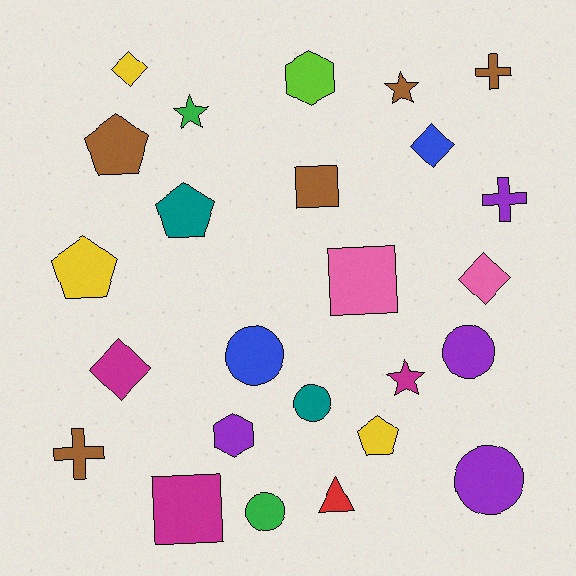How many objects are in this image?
There are 25 objects.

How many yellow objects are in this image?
There are 3 yellow objects.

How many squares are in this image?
There are 3 squares.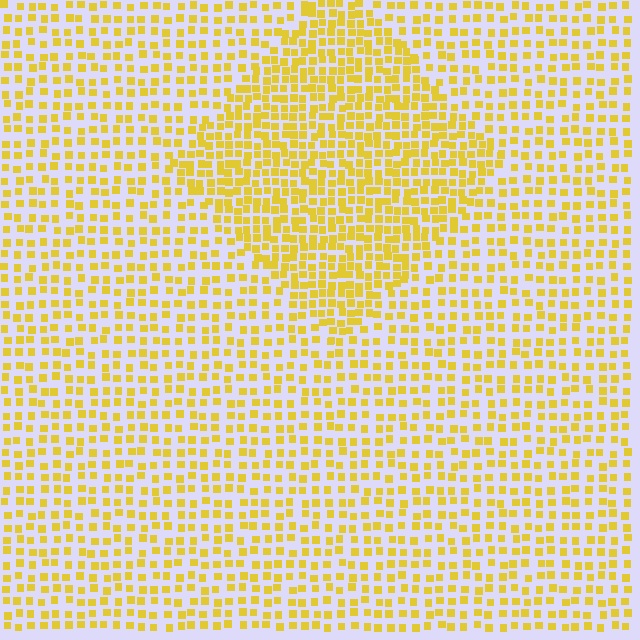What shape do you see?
I see a diamond.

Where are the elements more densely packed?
The elements are more densely packed inside the diamond boundary.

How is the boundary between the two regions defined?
The boundary is defined by a change in element density (approximately 1.8x ratio). All elements are the same color, size, and shape.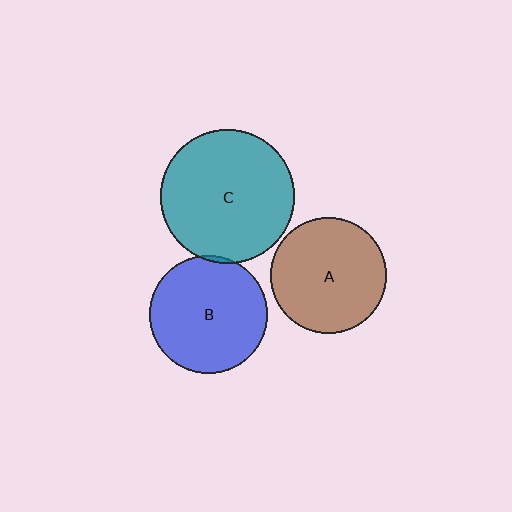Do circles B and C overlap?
Yes.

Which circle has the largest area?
Circle C (teal).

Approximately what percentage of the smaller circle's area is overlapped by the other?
Approximately 5%.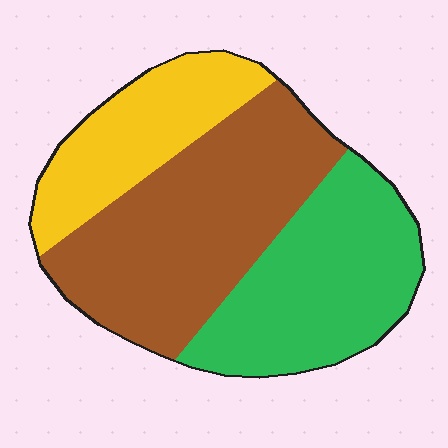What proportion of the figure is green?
Green takes up between a quarter and a half of the figure.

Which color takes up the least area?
Yellow, at roughly 20%.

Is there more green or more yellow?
Green.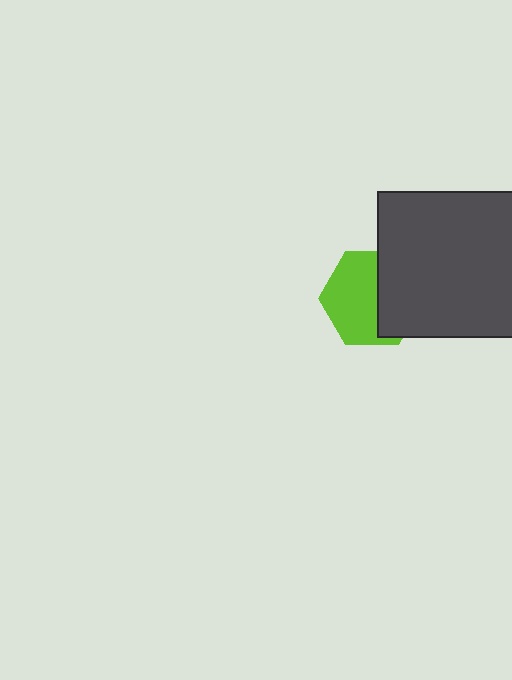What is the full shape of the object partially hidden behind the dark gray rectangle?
The partially hidden object is a lime hexagon.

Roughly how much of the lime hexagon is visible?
About half of it is visible (roughly 59%).